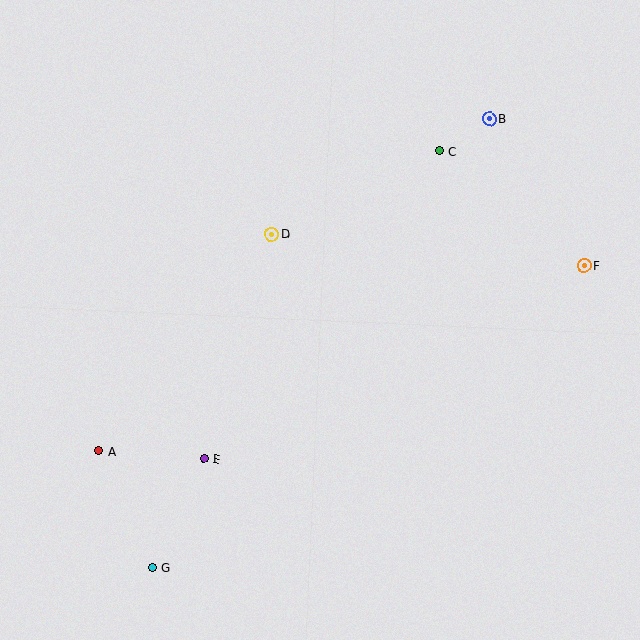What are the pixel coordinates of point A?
Point A is at (98, 451).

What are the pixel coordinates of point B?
Point B is at (489, 118).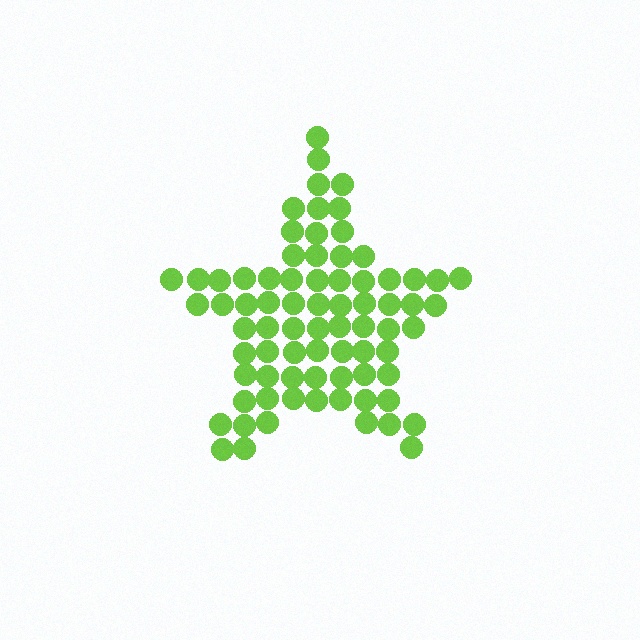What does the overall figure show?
The overall figure shows a star.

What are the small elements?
The small elements are circles.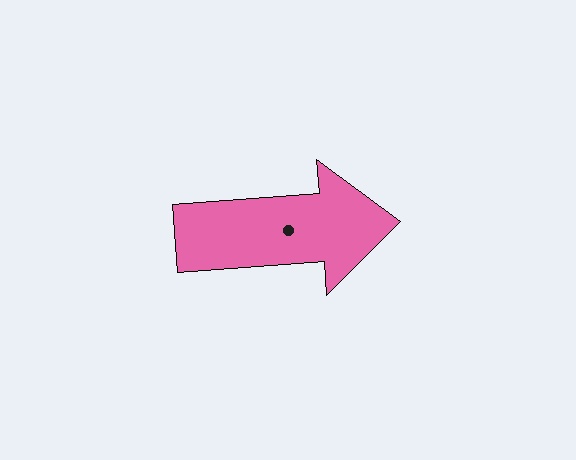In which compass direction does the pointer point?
East.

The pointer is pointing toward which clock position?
Roughly 3 o'clock.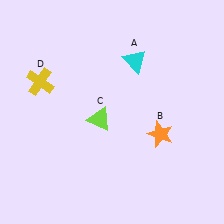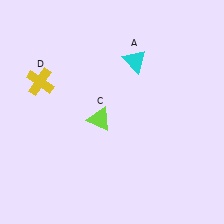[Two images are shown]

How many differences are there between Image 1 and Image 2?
There is 1 difference between the two images.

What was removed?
The orange star (B) was removed in Image 2.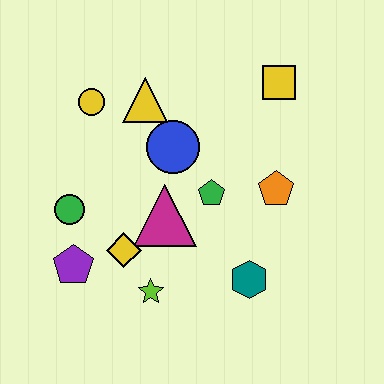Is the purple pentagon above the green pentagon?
No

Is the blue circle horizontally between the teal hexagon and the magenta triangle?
Yes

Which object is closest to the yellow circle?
The yellow triangle is closest to the yellow circle.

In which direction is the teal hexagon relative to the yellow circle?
The teal hexagon is below the yellow circle.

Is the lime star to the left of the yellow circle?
No